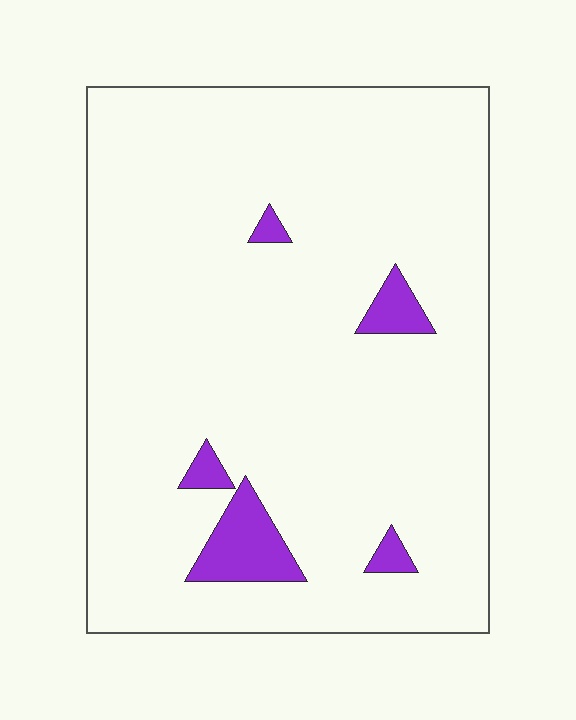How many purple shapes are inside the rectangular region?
5.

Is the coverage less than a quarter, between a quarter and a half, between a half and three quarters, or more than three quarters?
Less than a quarter.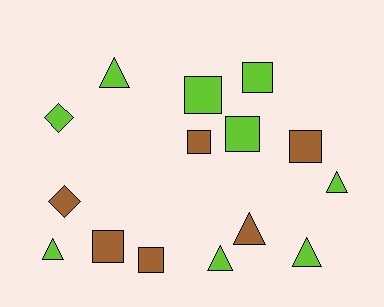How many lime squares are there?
There are 3 lime squares.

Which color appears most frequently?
Lime, with 9 objects.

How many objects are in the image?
There are 15 objects.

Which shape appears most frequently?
Square, with 7 objects.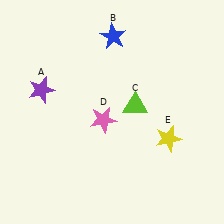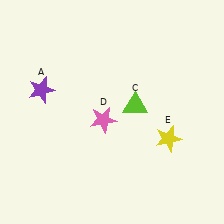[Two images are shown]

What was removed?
The blue star (B) was removed in Image 2.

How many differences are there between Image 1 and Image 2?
There is 1 difference between the two images.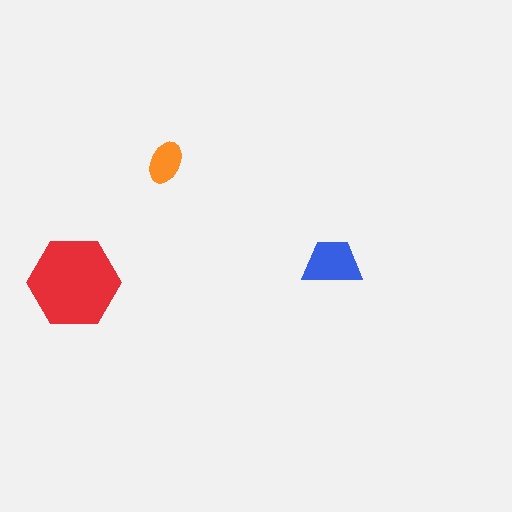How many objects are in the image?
There are 3 objects in the image.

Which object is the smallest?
The orange ellipse.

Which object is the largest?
The red hexagon.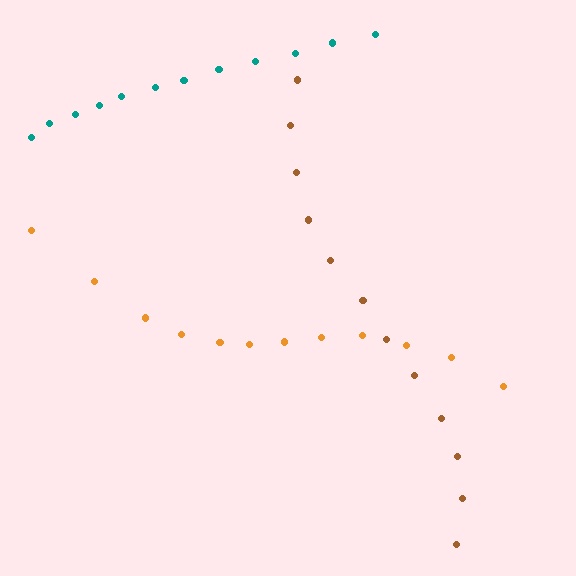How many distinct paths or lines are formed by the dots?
There are 3 distinct paths.